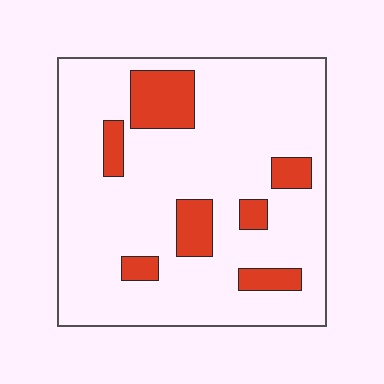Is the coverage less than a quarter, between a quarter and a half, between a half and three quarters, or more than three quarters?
Less than a quarter.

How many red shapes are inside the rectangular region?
7.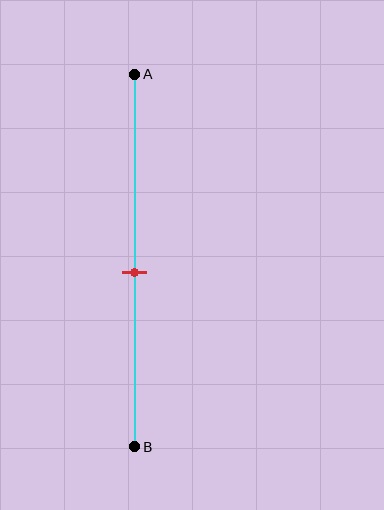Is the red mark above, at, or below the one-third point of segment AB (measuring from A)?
The red mark is below the one-third point of segment AB.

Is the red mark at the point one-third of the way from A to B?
No, the mark is at about 55% from A, not at the 33% one-third point.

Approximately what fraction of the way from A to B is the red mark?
The red mark is approximately 55% of the way from A to B.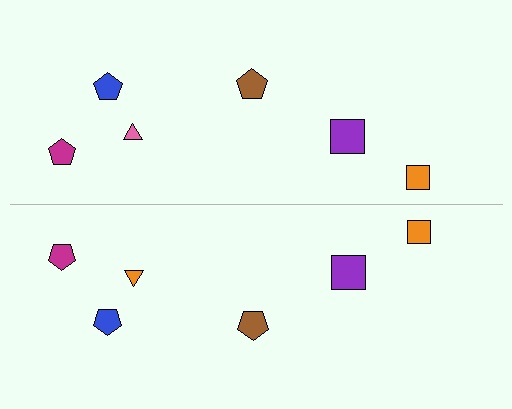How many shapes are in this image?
There are 12 shapes in this image.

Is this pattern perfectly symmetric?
No, the pattern is not perfectly symmetric. The orange triangle on the bottom side breaks the symmetry — its mirror counterpart is pink.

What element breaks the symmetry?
The orange triangle on the bottom side breaks the symmetry — its mirror counterpart is pink.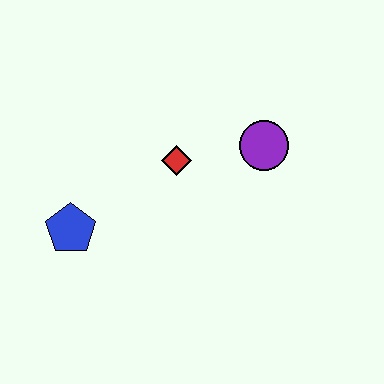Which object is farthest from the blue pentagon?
The purple circle is farthest from the blue pentagon.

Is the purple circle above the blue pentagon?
Yes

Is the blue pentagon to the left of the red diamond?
Yes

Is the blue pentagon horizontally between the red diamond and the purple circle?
No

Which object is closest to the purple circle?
The red diamond is closest to the purple circle.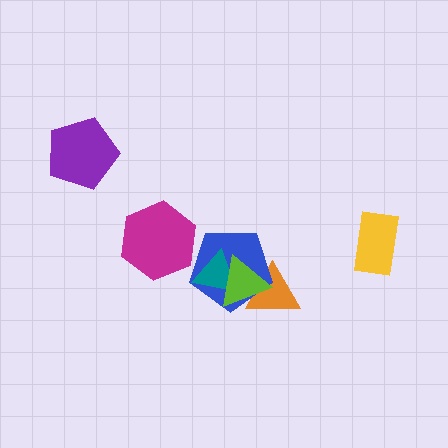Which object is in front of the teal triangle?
The lime triangle is in front of the teal triangle.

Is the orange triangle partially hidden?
Yes, it is partially covered by another shape.